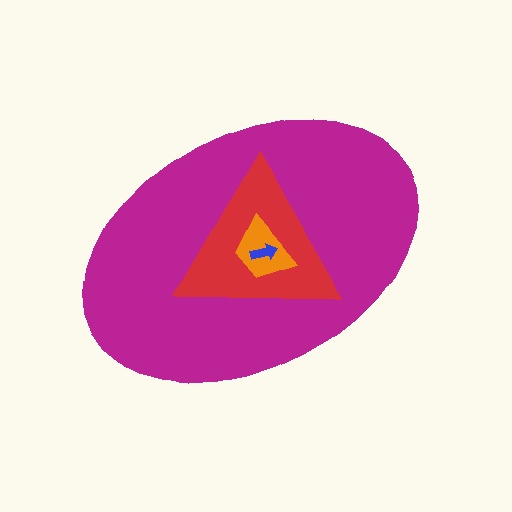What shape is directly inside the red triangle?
The orange trapezoid.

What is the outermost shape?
The magenta ellipse.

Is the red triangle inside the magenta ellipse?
Yes.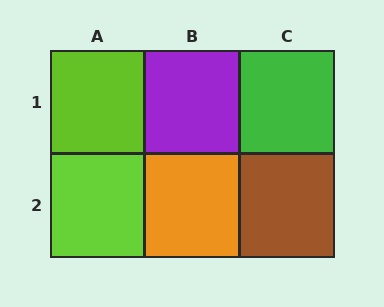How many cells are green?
1 cell is green.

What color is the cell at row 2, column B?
Orange.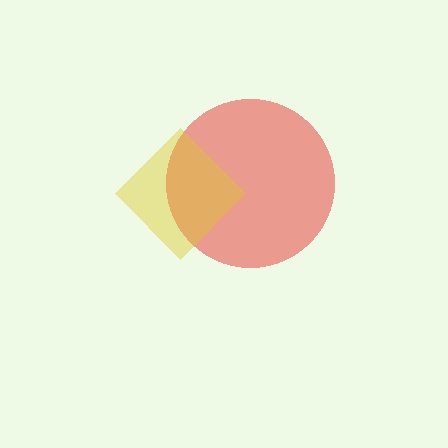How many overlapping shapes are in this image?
There are 2 overlapping shapes in the image.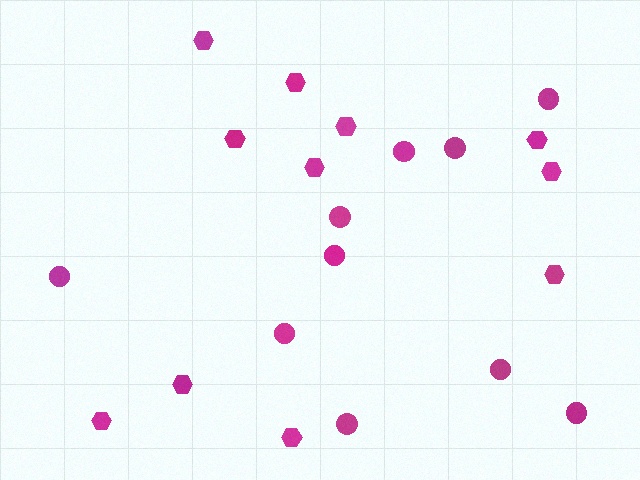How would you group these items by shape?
There are 2 groups: one group of circles (10) and one group of hexagons (11).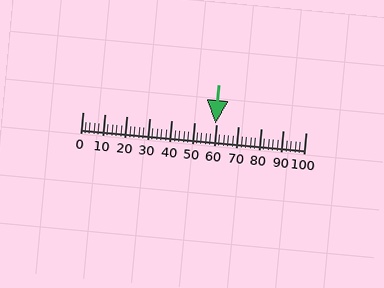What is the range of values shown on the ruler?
The ruler shows values from 0 to 100.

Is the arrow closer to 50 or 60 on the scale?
The arrow is closer to 60.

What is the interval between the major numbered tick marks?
The major tick marks are spaced 10 units apart.